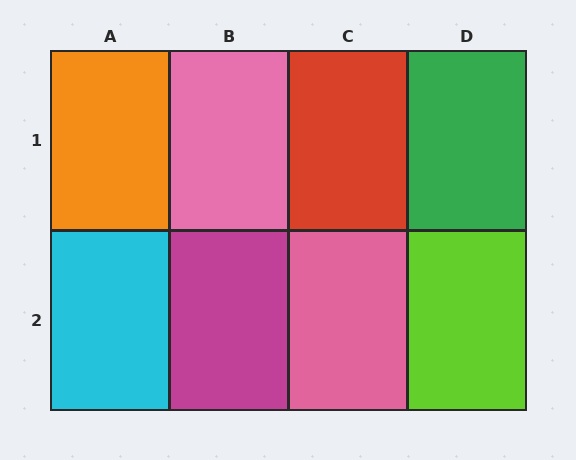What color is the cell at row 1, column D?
Green.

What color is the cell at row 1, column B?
Pink.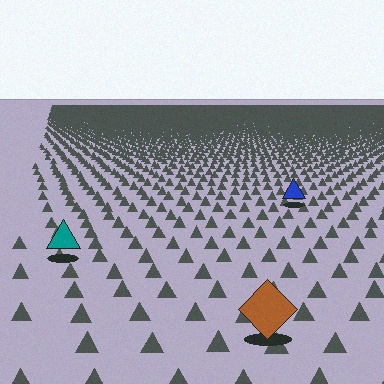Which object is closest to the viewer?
The brown diamond is closest. The texture marks near it are larger and more spread out.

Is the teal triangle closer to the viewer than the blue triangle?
Yes. The teal triangle is closer — you can tell from the texture gradient: the ground texture is coarser near it.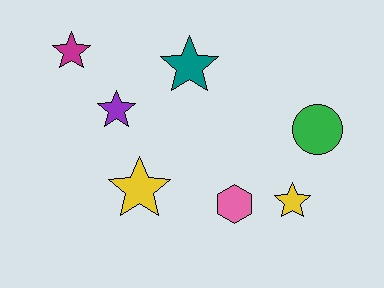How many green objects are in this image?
There is 1 green object.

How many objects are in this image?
There are 7 objects.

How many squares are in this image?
There are no squares.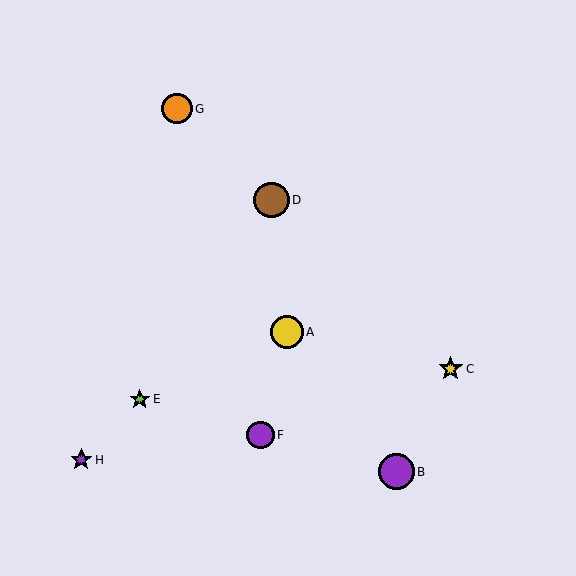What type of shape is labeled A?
Shape A is a yellow circle.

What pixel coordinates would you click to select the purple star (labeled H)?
Click at (81, 460) to select the purple star H.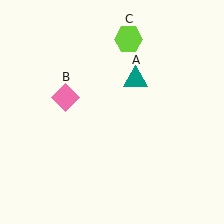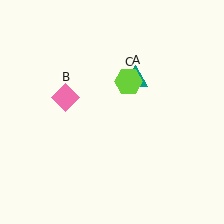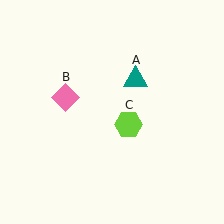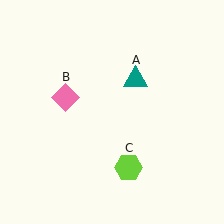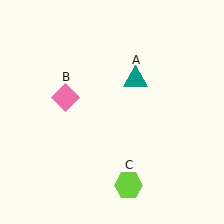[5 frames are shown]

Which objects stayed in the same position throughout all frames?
Teal triangle (object A) and pink diamond (object B) remained stationary.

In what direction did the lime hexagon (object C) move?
The lime hexagon (object C) moved down.